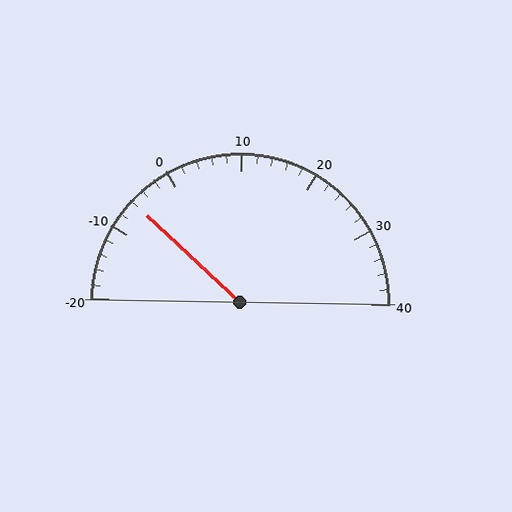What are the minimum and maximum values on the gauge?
The gauge ranges from -20 to 40.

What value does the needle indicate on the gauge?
The needle indicates approximately -6.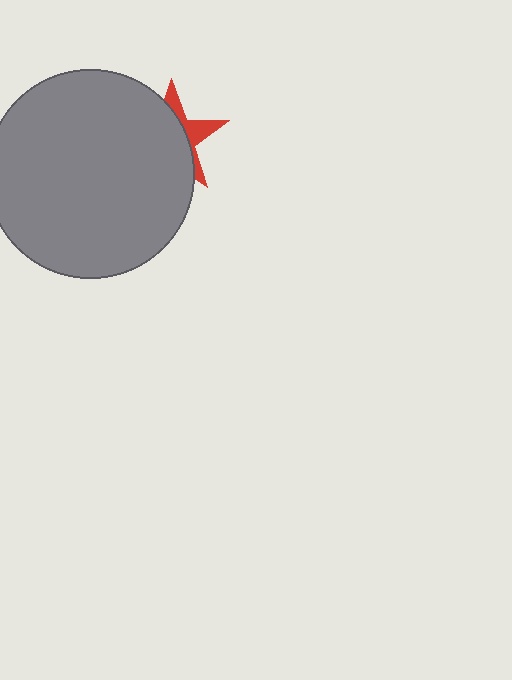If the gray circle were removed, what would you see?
You would see the complete red star.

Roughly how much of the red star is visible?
A small part of it is visible (roughly 30%).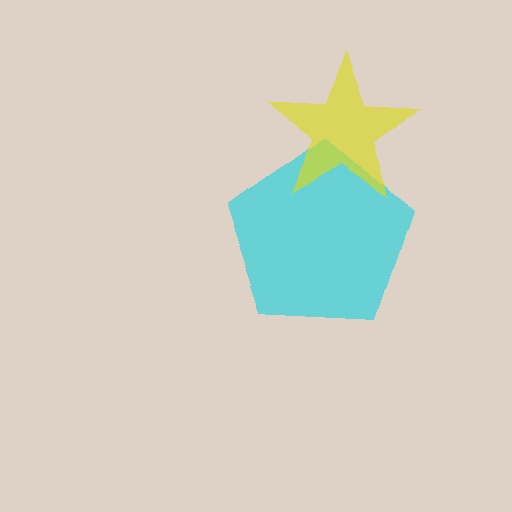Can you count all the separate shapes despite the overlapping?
Yes, there are 2 separate shapes.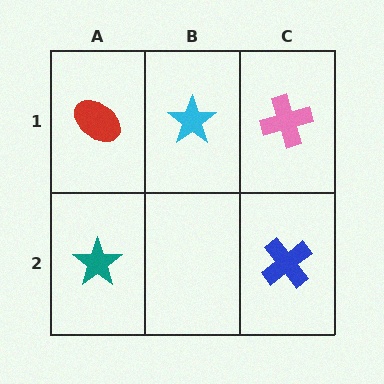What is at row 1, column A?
A red ellipse.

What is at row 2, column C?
A blue cross.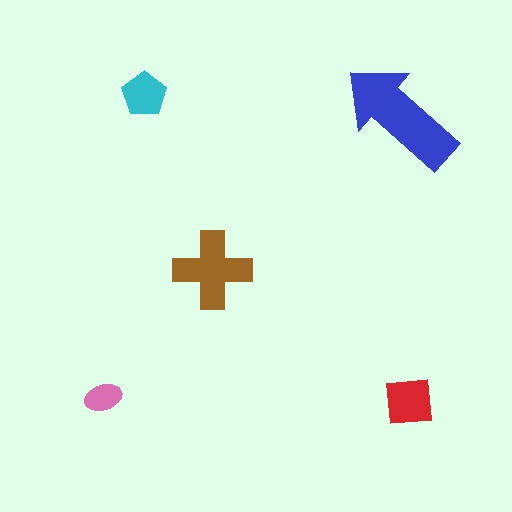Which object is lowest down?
The red square is bottommost.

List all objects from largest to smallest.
The blue arrow, the brown cross, the red square, the cyan pentagon, the pink ellipse.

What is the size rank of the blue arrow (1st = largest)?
1st.